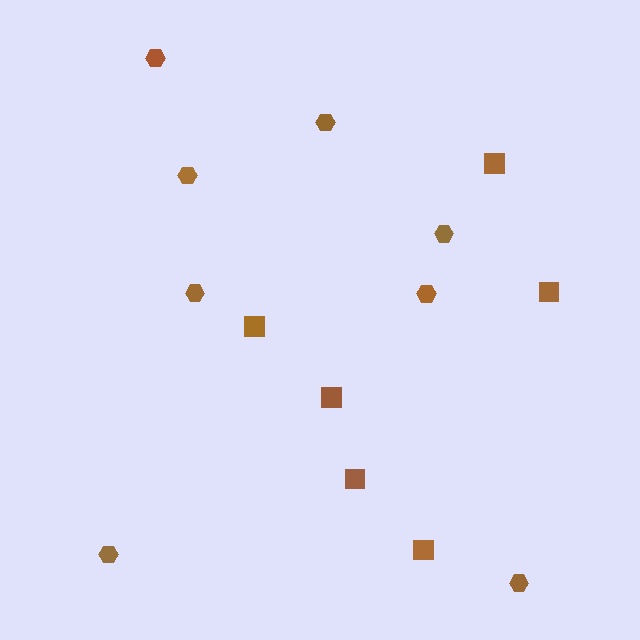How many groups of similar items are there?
There are 2 groups: one group of hexagons (8) and one group of squares (6).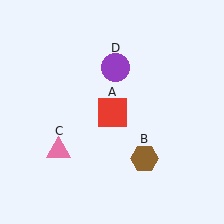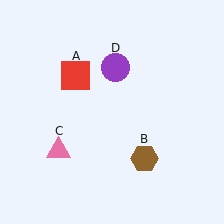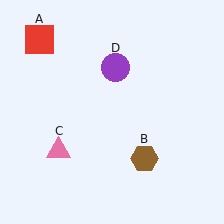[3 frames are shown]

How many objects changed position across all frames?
1 object changed position: red square (object A).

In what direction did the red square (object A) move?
The red square (object A) moved up and to the left.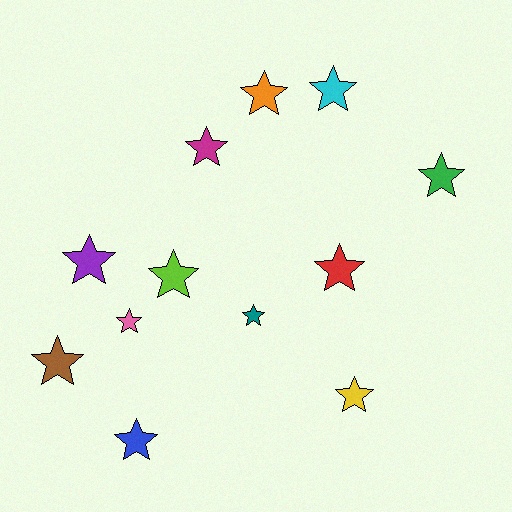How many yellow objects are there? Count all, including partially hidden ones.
There is 1 yellow object.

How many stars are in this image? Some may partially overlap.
There are 12 stars.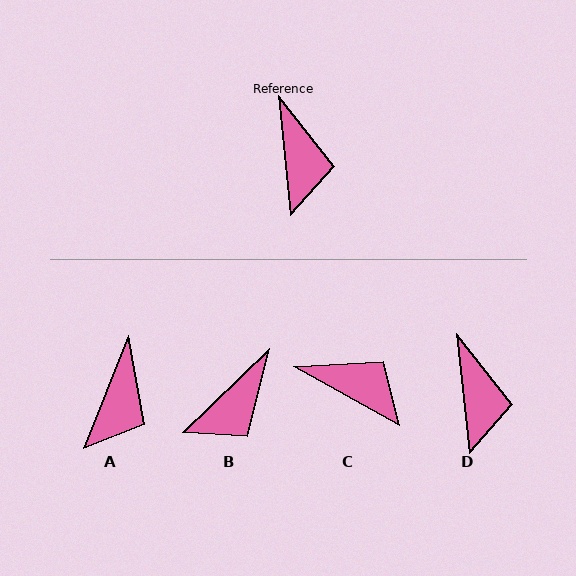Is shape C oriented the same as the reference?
No, it is off by about 55 degrees.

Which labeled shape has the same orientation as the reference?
D.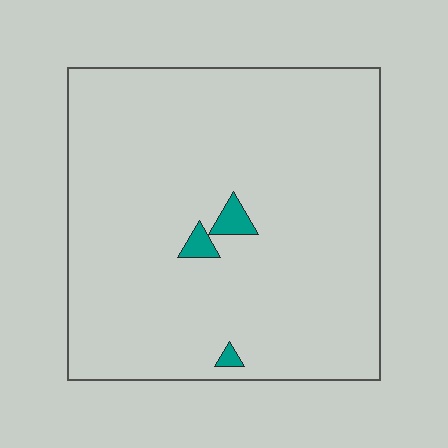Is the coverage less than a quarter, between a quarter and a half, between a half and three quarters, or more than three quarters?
Less than a quarter.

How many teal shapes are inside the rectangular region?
3.